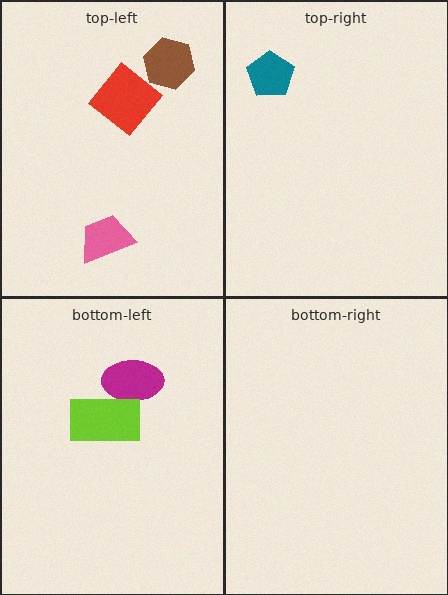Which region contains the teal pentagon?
The top-right region.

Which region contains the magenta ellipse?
The bottom-left region.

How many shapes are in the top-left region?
3.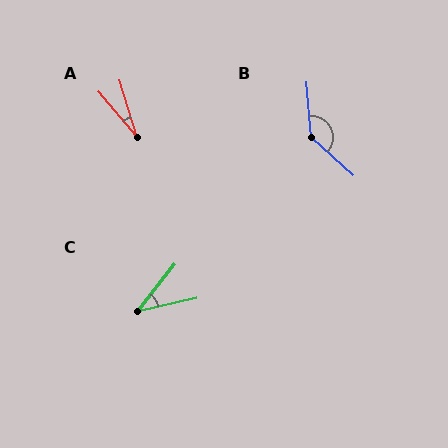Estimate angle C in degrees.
Approximately 39 degrees.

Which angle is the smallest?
A, at approximately 23 degrees.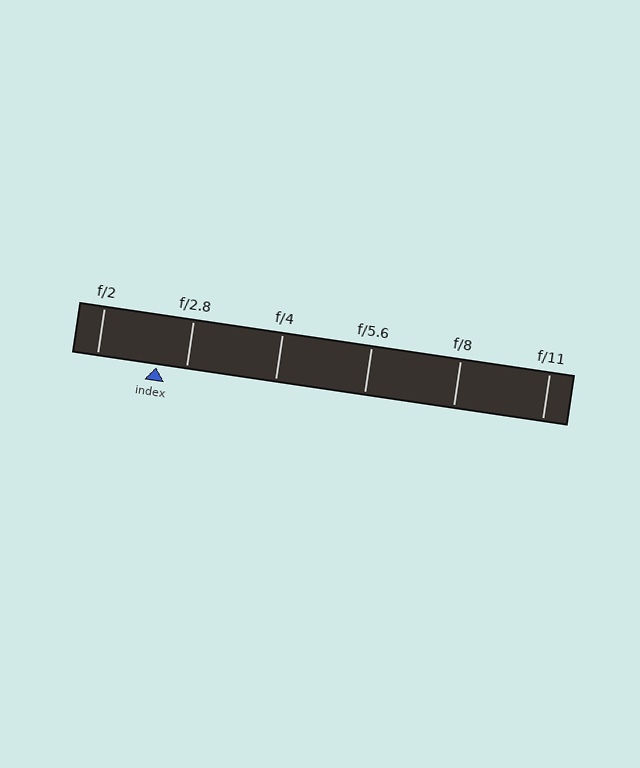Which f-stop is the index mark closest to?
The index mark is closest to f/2.8.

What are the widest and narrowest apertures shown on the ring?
The widest aperture shown is f/2 and the narrowest is f/11.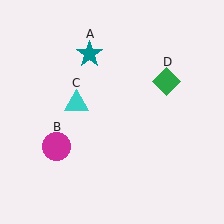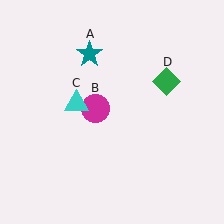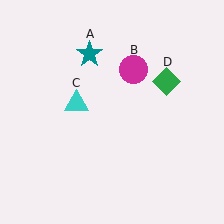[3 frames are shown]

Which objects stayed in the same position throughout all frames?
Teal star (object A) and cyan triangle (object C) and green diamond (object D) remained stationary.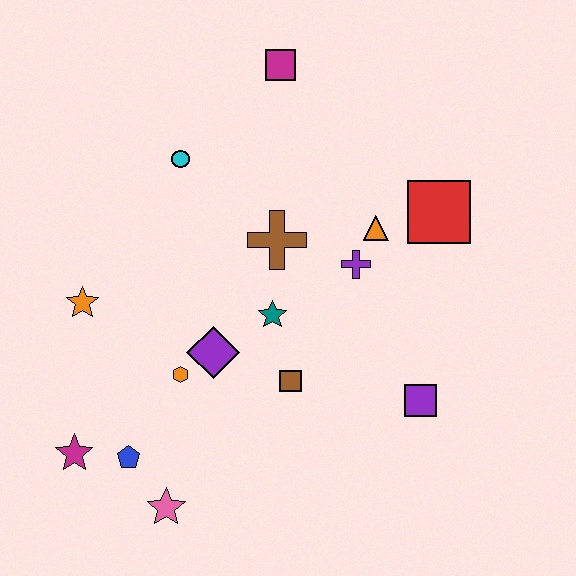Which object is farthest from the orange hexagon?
The magenta square is farthest from the orange hexagon.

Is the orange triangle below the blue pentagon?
No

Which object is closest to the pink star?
The blue pentagon is closest to the pink star.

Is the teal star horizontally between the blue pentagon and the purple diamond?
No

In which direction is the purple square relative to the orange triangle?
The purple square is below the orange triangle.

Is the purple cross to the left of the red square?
Yes